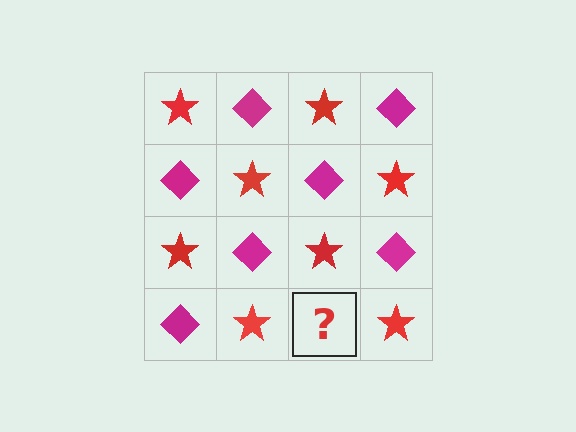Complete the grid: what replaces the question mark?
The question mark should be replaced with a magenta diamond.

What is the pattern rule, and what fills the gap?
The rule is that it alternates red star and magenta diamond in a checkerboard pattern. The gap should be filled with a magenta diamond.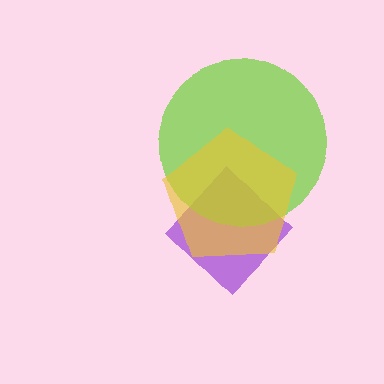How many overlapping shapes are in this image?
There are 3 overlapping shapes in the image.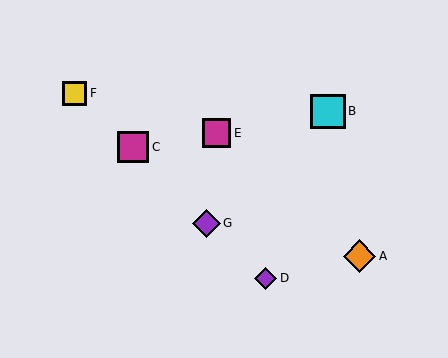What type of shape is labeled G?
Shape G is a purple diamond.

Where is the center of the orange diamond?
The center of the orange diamond is at (360, 256).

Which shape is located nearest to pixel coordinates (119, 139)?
The magenta square (labeled C) at (133, 147) is nearest to that location.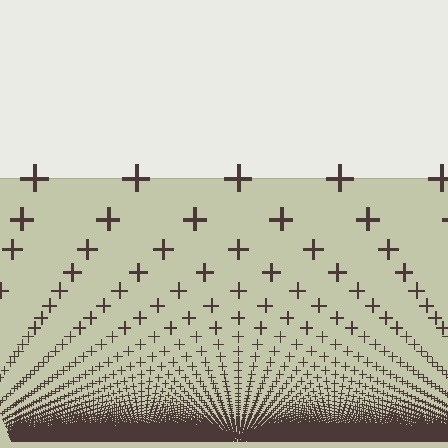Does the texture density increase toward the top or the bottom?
Density increases toward the bottom.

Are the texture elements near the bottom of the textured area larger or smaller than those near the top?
Smaller. The gradient is inverted — elements near the bottom are smaller and denser.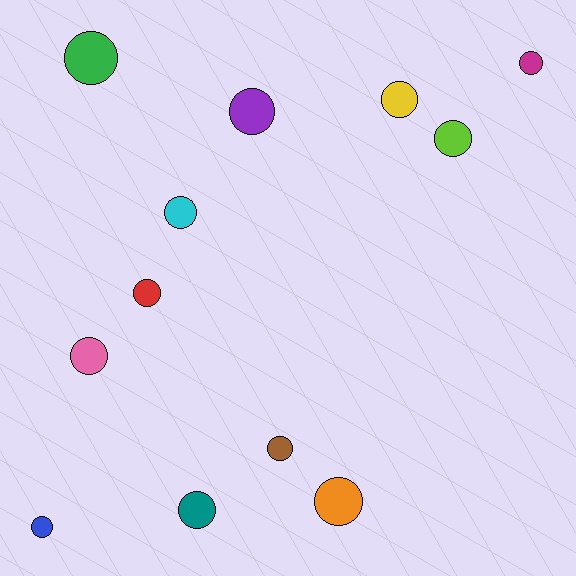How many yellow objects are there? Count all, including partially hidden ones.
There is 1 yellow object.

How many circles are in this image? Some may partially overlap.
There are 12 circles.